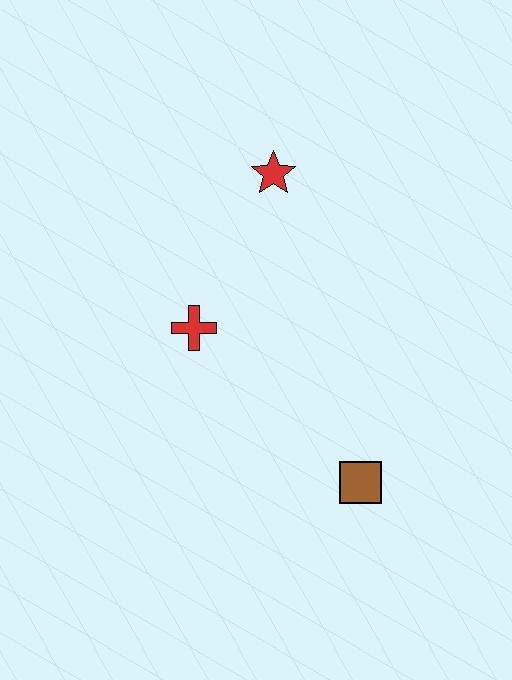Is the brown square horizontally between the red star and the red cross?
No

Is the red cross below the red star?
Yes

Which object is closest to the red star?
The red cross is closest to the red star.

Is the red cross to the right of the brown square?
No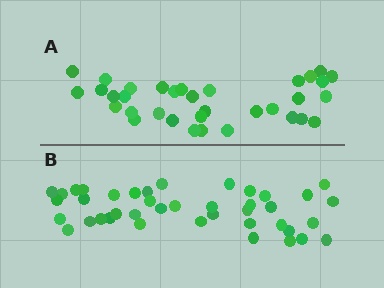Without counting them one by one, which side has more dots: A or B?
Region B (the bottom region) has more dots.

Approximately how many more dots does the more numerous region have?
Region B has roughly 8 or so more dots than region A.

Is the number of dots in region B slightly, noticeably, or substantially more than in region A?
Region B has only slightly more — the two regions are fairly close. The ratio is roughly 1.2 to 1.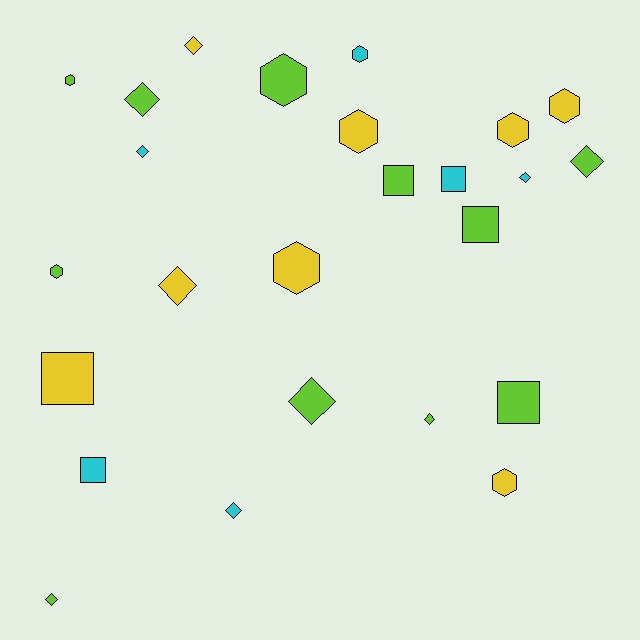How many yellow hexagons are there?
There are 5 yellow hexagons.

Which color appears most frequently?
Lime, with 11 objects.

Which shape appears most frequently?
Diamond, with 10 objects.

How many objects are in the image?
There are 25 objects.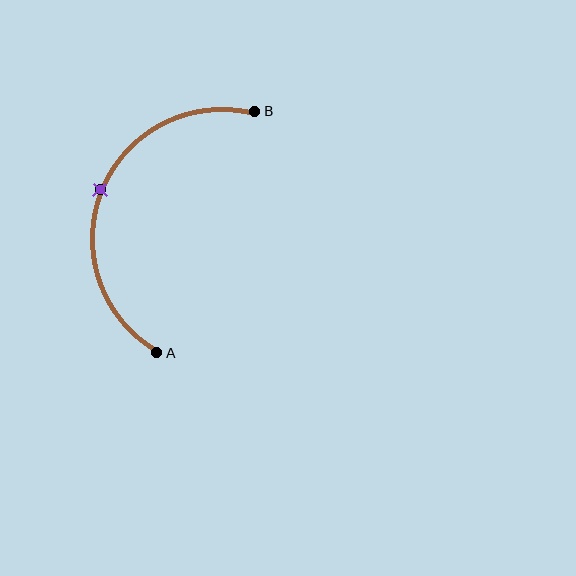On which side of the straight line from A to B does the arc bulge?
The arc bulges to the left of the straight line connecting A and B.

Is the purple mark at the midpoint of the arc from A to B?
Yes. The purple mark lies on the arc at equal arc-length from both A and B — it is the arc midpoint.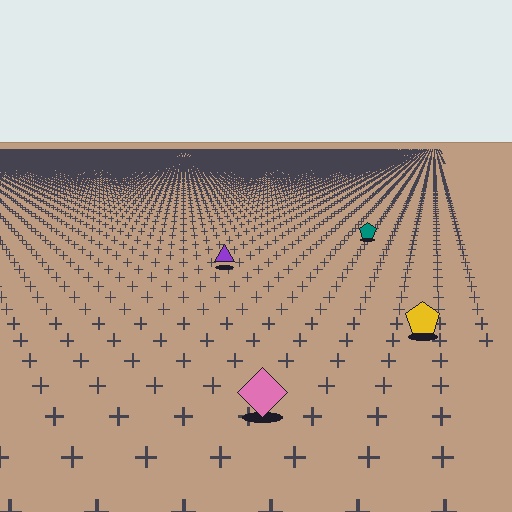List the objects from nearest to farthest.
From nearest to farthest: the pink diamond, the yellow pentagon, the purple triangle, the teal pentagon.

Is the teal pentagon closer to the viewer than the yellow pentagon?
No. The yellow pentagon is closer — you can tell from the texture gradient: the ground texture is coarser near it.